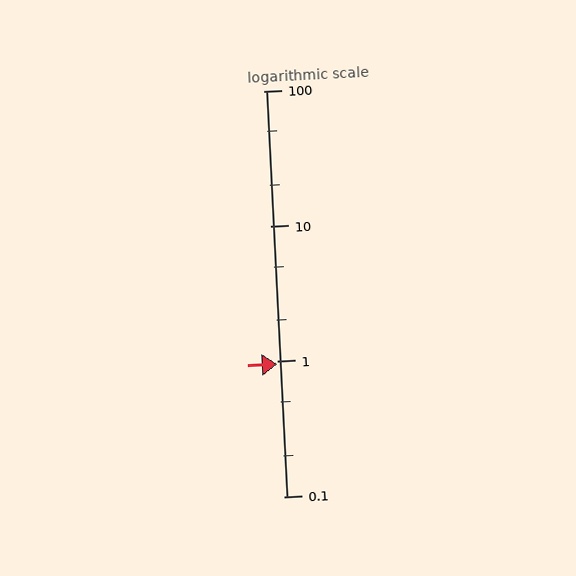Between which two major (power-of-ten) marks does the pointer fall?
The pointer is between 0.1 and 1.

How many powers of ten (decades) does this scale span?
The scale spans 3 decades, from 0.1 to 100.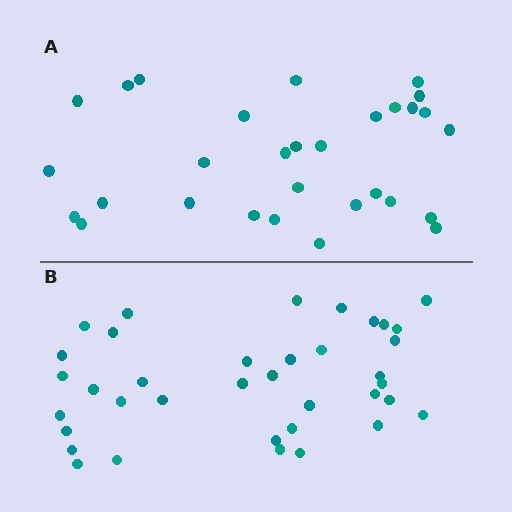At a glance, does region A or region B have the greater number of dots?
Region B (the bottom region) has more dots.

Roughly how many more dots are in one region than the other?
Region B has roughly 8 or so more dots than region A.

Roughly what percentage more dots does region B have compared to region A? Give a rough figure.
About 25% more.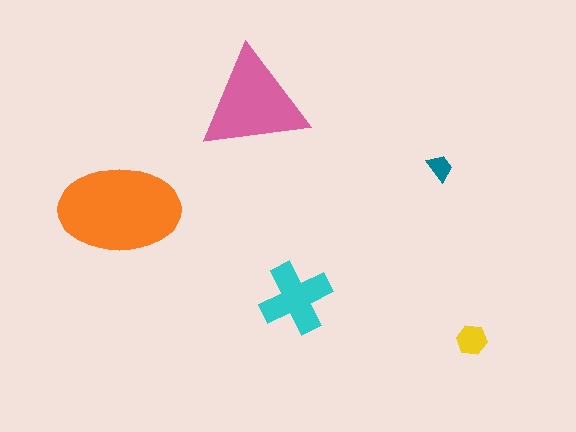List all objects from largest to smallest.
The orange ellipse, the pink triangle, the cyan cross, the yellow hexagon, the teal trapezoid.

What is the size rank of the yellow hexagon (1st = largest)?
4th.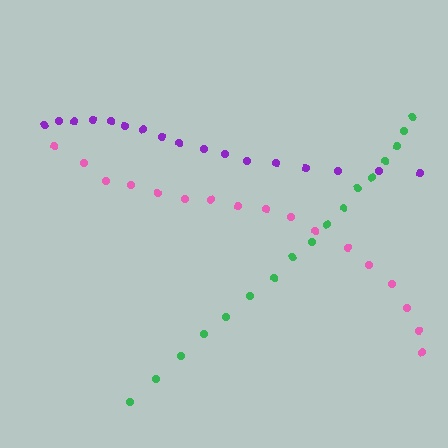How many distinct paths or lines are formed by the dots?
There are 3 distinct paths.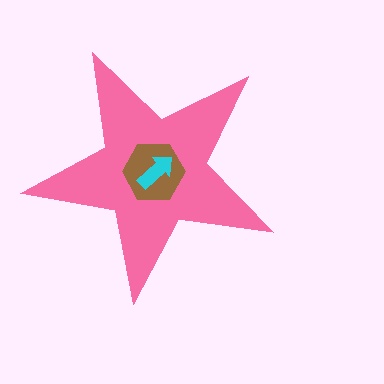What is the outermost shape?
The pink star.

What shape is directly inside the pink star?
The brown hexagon.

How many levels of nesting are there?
3.